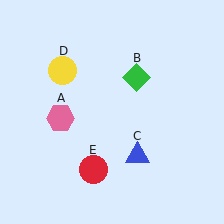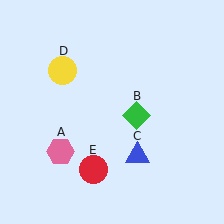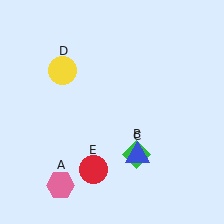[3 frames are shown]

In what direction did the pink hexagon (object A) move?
The pink hexagon (object A) moved down.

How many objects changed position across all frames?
2 objects changed position: pink hexagon (object A), green diamond (object B).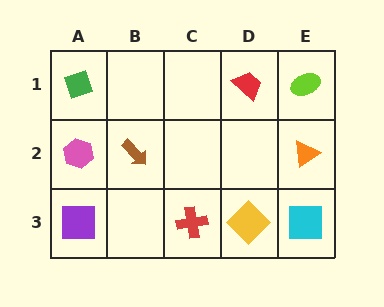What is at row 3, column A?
A purple square.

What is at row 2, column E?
An orange triangle.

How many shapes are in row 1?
3 shapes.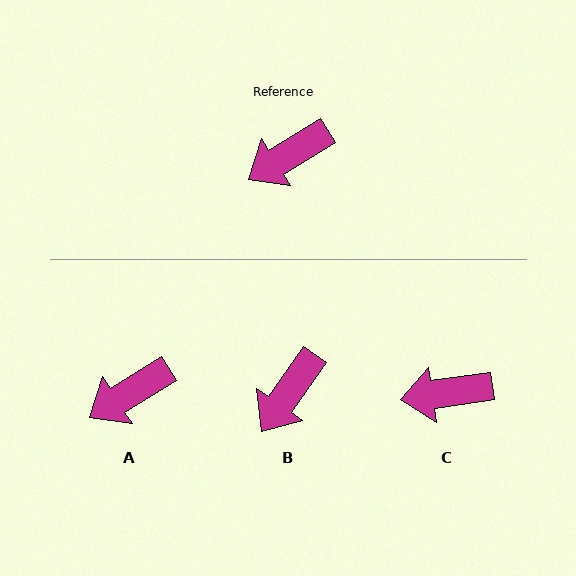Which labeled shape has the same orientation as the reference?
A.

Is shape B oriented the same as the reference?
No, it is off by about 23 degrees.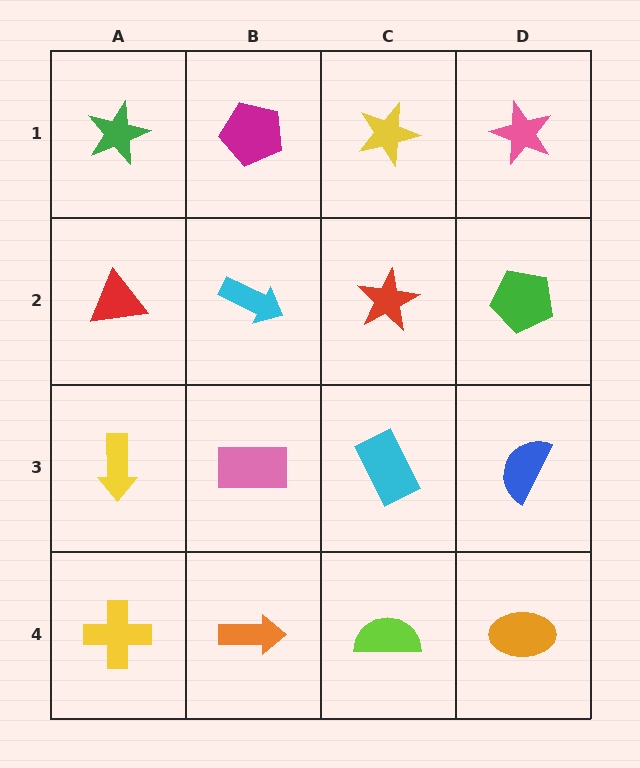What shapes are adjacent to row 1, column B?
A cyan arrow (row 2, column B), a green star (row 1, column A), a yellow star (row 1, column C).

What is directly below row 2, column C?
A cyan rectangle.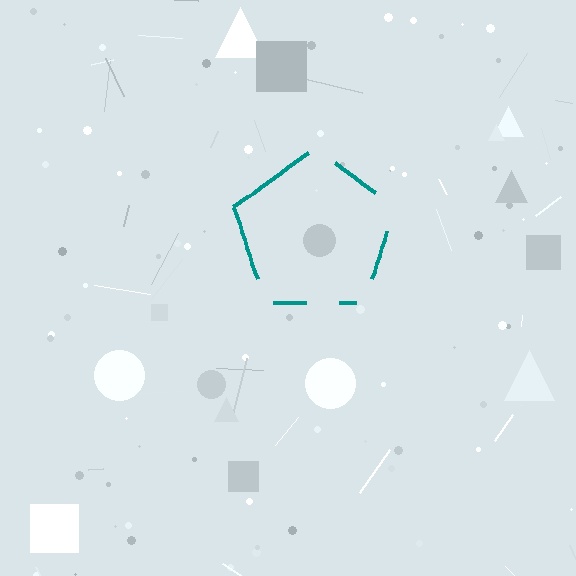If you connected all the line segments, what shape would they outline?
They would outline a pentagon.